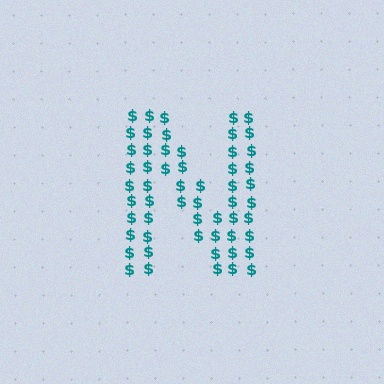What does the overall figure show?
The overall figure shows the letter N.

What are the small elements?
The small elements are dollar signs.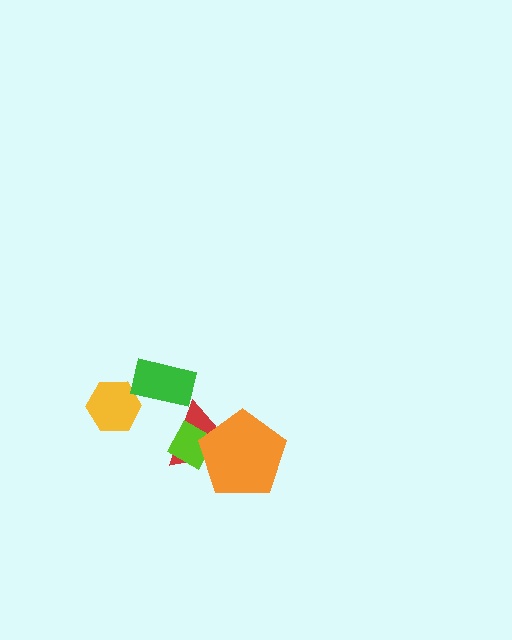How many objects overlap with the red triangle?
2 objects overlap with the red triangle.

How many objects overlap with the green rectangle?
0 objects overlap with the green rectangle.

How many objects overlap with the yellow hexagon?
0 objects overlap with the yellow hexagon.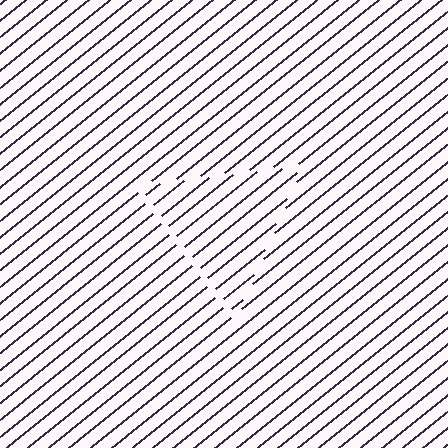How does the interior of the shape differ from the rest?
The interior of the shape contains the same grating, shifted by half a period — the contour is defined by the phase discontinuity where line-ends from the inner and outer gratings abut.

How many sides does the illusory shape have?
3 sides — the line-ends trace a triangle.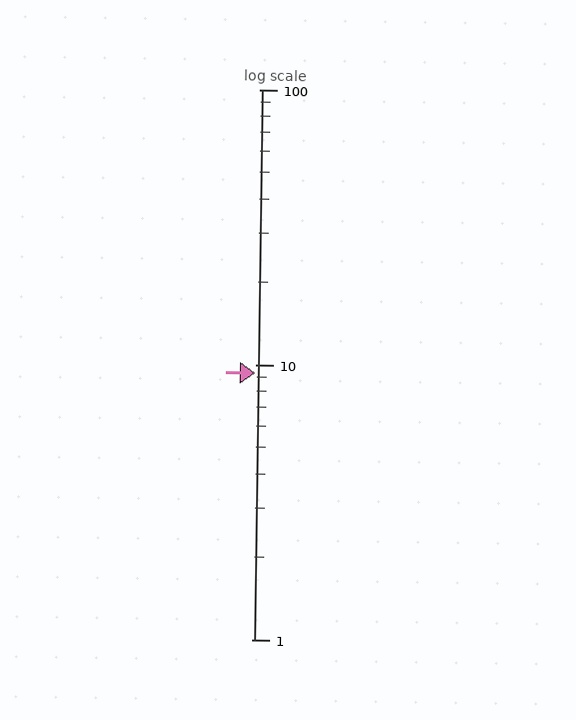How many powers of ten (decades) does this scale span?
The scale spans 2 decades, from 1 to 100.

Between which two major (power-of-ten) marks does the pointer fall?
The pointer is between 1 and 10.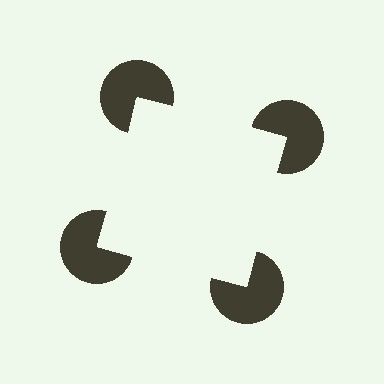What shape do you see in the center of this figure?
An illusory square — its edges are inferred from the aligned wedge cuts in the pac-man discs, not physically drawn.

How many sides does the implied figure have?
4 sides.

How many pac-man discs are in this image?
There are 4 — one at each vertex of the illusory square.